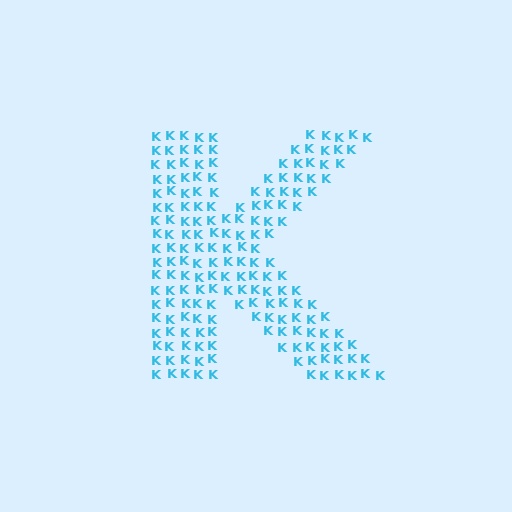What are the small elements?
The small elements are letter K's.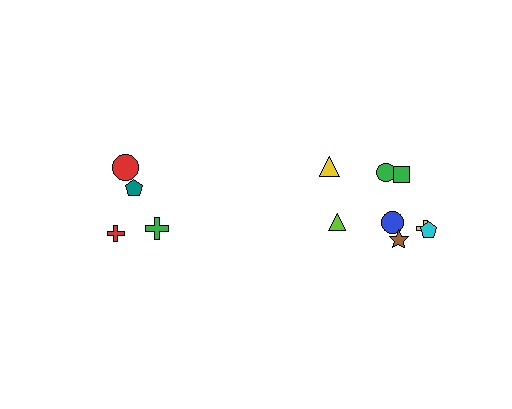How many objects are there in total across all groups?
There are 12 objects.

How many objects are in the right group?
There are 8 objects.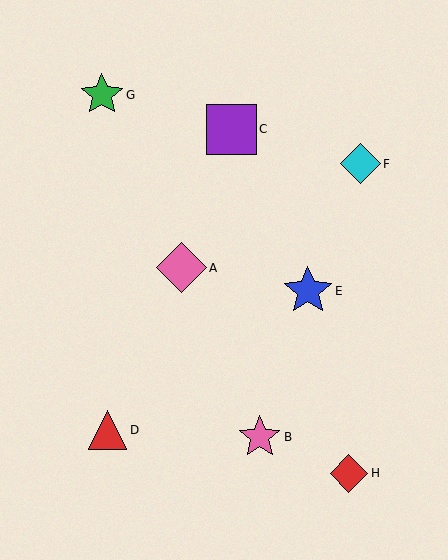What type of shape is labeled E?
Shape E is a blue star.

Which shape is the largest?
The pink diamond (labeled A) is the largest.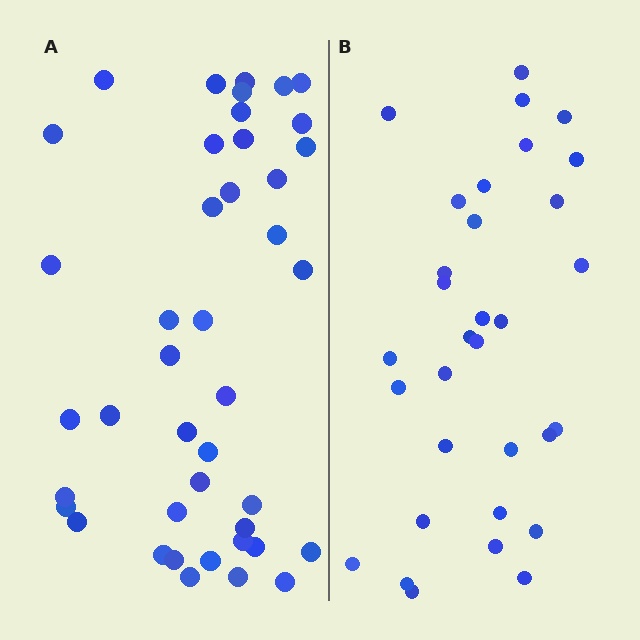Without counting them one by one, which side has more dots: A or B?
Region A (the left region) has more dots.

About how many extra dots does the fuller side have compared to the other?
Region A has roughly 10 or so more dots than region B.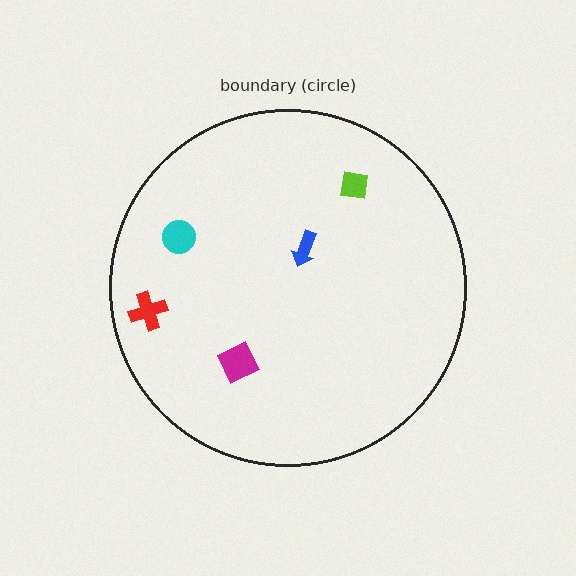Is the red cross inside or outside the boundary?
Inside.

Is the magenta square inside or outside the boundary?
Inside.